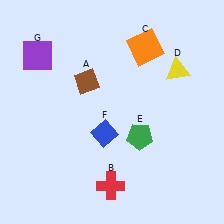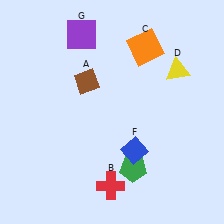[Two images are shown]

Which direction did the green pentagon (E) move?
The green pentagon (E) moved down.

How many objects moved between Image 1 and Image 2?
3 objects moved between the two images.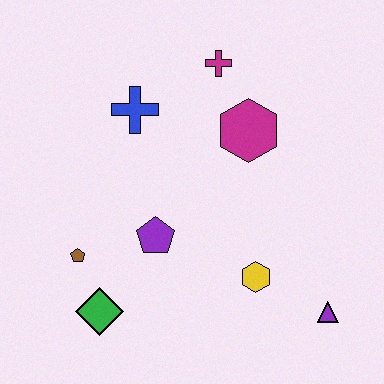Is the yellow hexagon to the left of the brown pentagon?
No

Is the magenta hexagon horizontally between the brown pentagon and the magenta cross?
No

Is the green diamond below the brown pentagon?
Yes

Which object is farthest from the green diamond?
The magenta cross is farthest from the green diamond.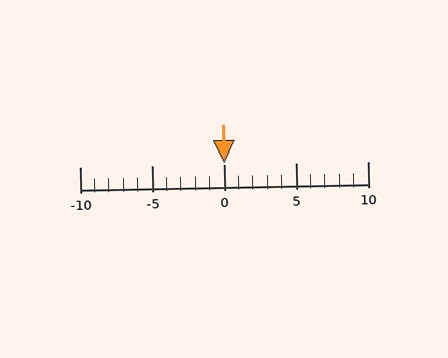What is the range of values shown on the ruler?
The ruler shows values from -10 to 10.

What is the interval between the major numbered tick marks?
The major tick marks are spaced 5 units apart.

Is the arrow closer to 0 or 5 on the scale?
The arrow is closer to 0.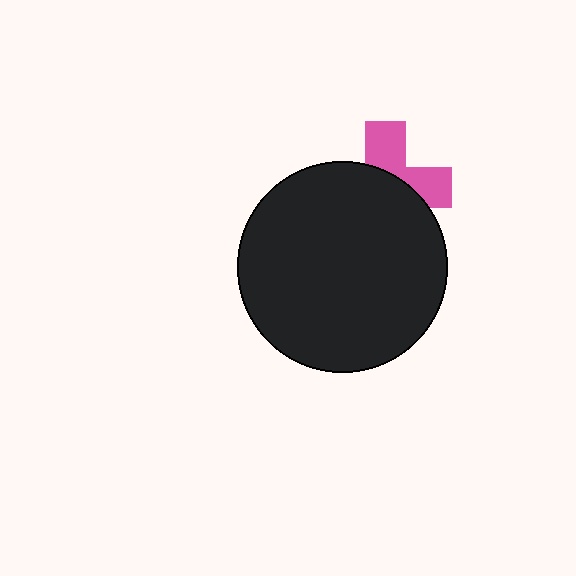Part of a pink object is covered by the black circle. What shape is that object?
It is a cross.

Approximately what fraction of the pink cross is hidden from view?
Roughly 61% of the pink cross is hidden behind the black circle.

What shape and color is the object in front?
The object in front is a black circle.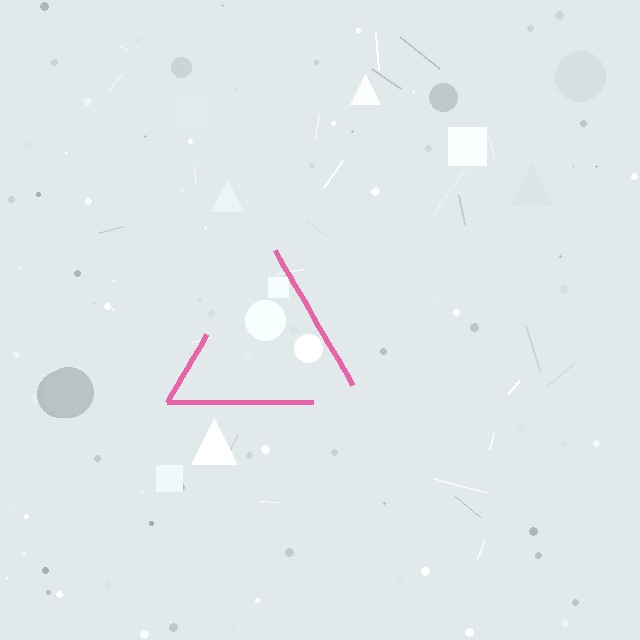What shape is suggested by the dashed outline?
The dashed outline suggests a triangle.